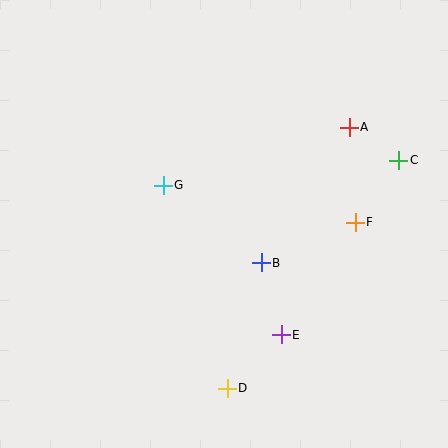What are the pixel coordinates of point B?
Point B is at (261, 263).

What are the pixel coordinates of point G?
Point G is at (163, 185).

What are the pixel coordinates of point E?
Point E is at (281, 335).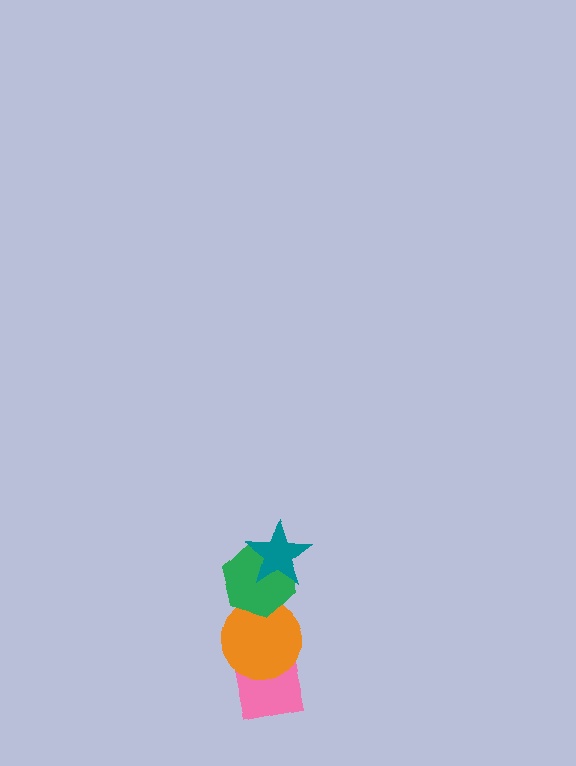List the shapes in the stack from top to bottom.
From top to bottom: the teal star, the green hexagon, the orange circle, the pink square.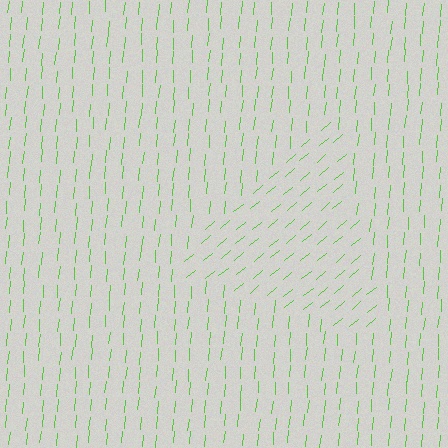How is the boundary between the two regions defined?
The boundary is defined purely by a change in line orientation (approximately 45 degrees difference). All lines are the same color and thickness.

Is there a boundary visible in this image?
Yes, there is a texture boundary formed by a change in line orientation.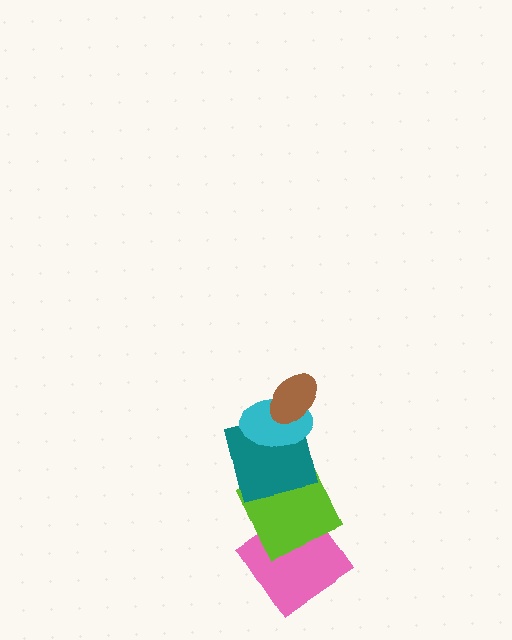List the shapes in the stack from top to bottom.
From top to bottom: the brown ellipse, the cyan ellipse, the teal square, the lime square, the pink diamond.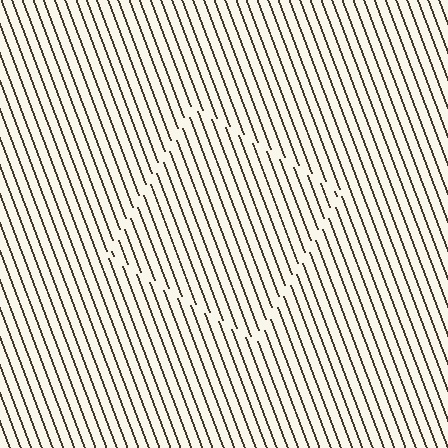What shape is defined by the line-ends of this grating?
An illusory square. The interior of the shape contains the same grating, shifted by half a period — the contour is defined by the phase discontinuity where line-ends from the inner and outer gratings abut.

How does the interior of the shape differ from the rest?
The interior of the shape contains the same grating, shifted by half a period — the contour is defined by the phase discontinuity where line-ends from the inner and outer gratings abut.